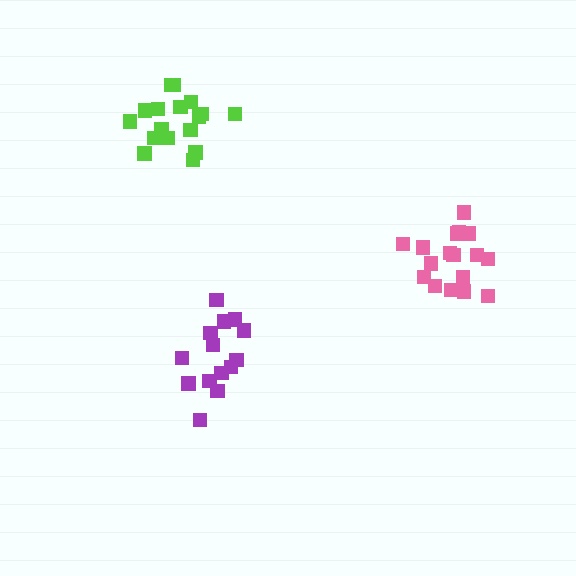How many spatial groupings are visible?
There are 3 spatial groupings.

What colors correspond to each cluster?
The clusters are colored: lime, purple, pink.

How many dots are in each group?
Group 1: 17 dots, Group 2: 14 dots, Group 3: 17 dots (48 total).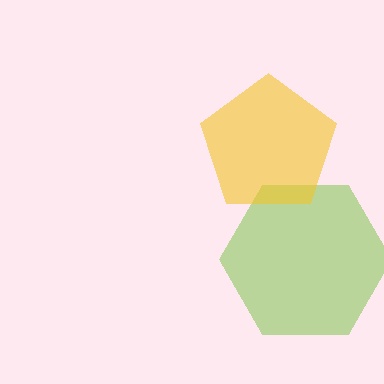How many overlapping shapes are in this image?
There are 2 overlapping shapes in the image.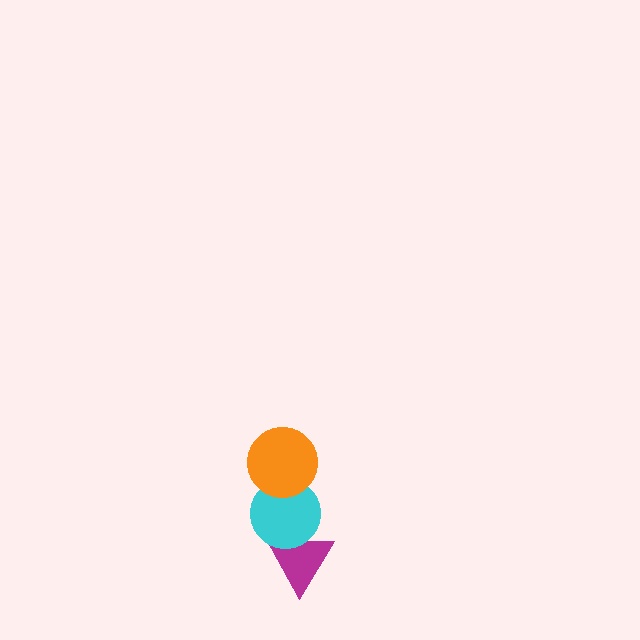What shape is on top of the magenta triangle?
The cyan circle is on top of the magenta triangle.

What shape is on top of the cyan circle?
The orange circle is on top of the cyan circle.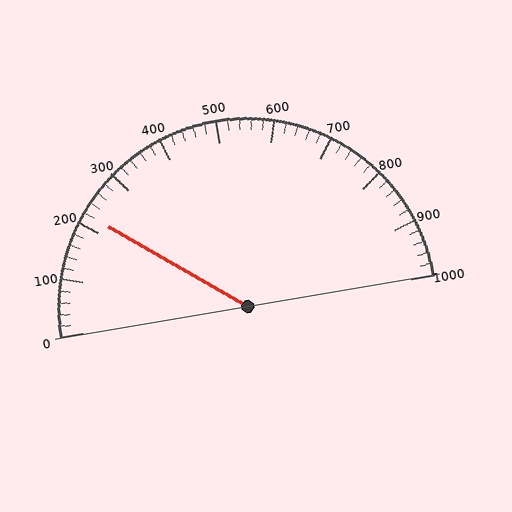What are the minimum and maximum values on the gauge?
The gauge ranges from 0 to 1000.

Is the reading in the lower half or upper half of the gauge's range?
The reading is in the lower half of the range (0 to 1000).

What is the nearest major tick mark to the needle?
The nearest major tick mark is 200.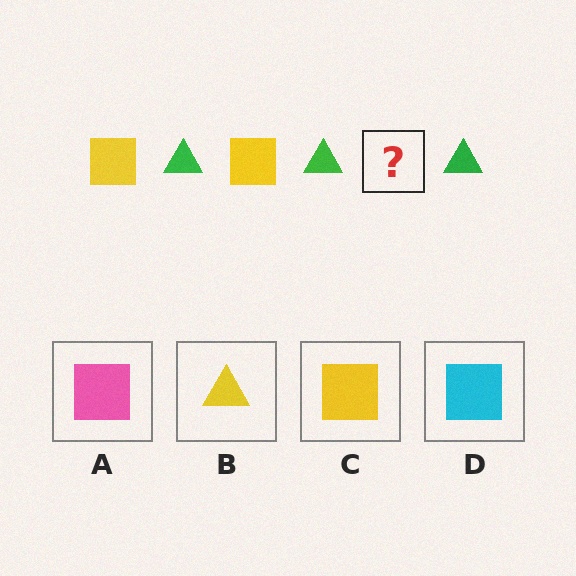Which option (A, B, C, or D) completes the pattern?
C.